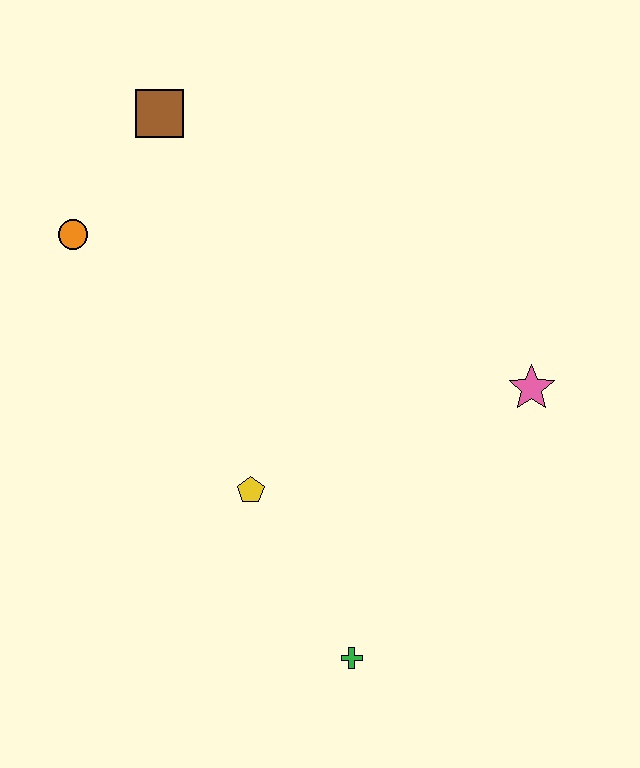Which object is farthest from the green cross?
The brown square is farthest from the green cross.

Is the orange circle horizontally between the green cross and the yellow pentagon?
No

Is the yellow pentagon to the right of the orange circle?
Yes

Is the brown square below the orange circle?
No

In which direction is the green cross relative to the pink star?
The green cross is below the pink star.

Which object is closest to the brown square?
The orange circle is closest to the brown square.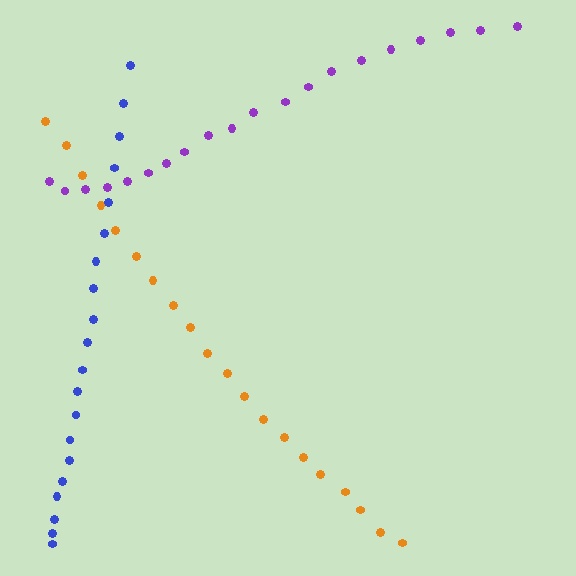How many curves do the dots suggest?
There are 3 distinct paths.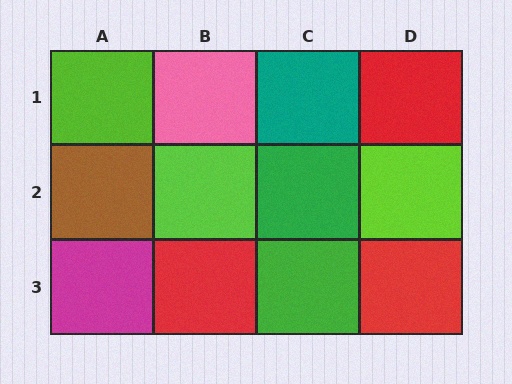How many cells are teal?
1 cell is teal.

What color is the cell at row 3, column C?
Green.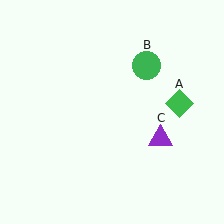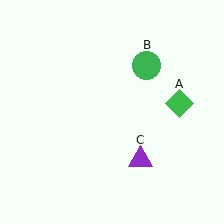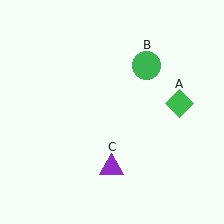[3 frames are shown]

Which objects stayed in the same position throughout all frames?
Green diamond (object A) and green circle (object B) remained stationary.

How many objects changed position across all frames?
1 object changed position: purple triangle (object C).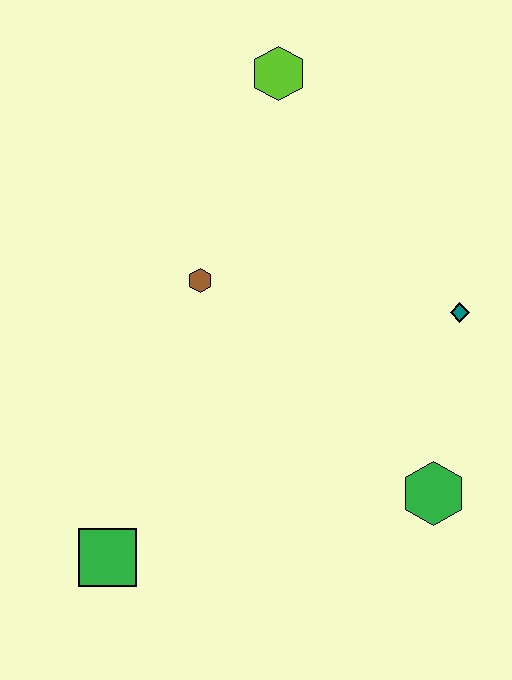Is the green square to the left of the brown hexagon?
Yes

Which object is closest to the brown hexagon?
The lime hexagon is closest to the brown hexagon.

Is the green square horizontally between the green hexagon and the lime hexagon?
No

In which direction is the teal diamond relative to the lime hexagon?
The teal diamond is below the lime hexagon.